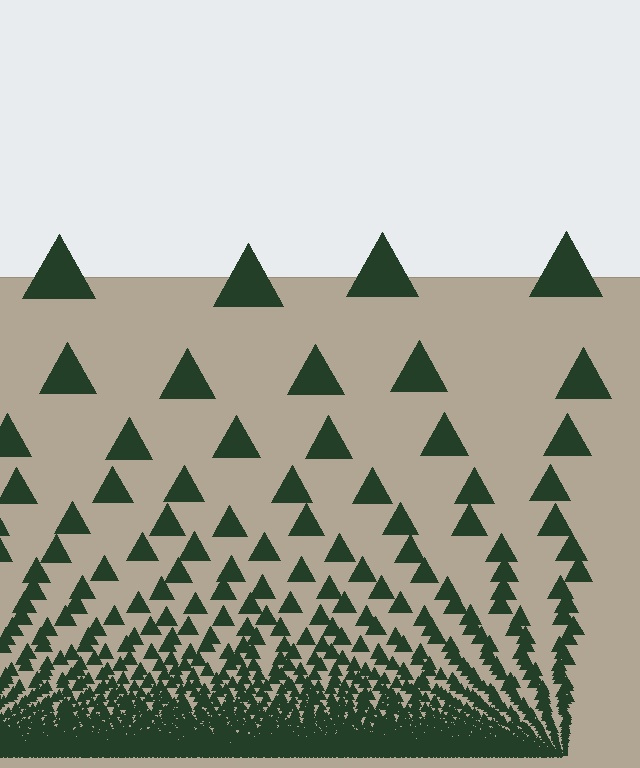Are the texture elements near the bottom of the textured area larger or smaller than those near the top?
Smaller. The gradient is inverted — elements near the bottom are smaller and denser.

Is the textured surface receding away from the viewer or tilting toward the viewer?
The surface appears to tilt toward the viewer. Texture elements get larger and sparser toward the top.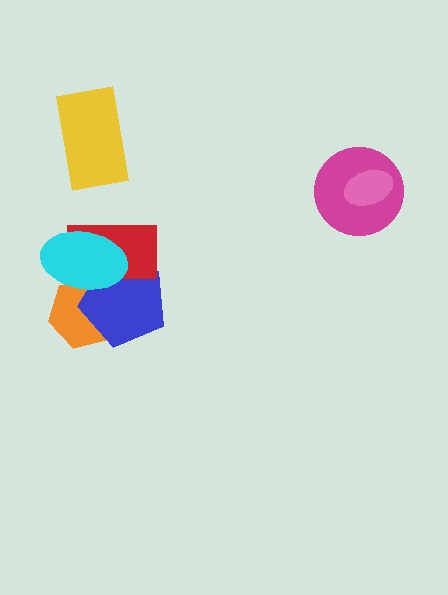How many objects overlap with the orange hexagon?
3 objects overlap with the orange hexagon.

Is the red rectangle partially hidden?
Yes, it is partially covered by another shape.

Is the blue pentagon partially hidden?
Yes, it is partially covered by another shape.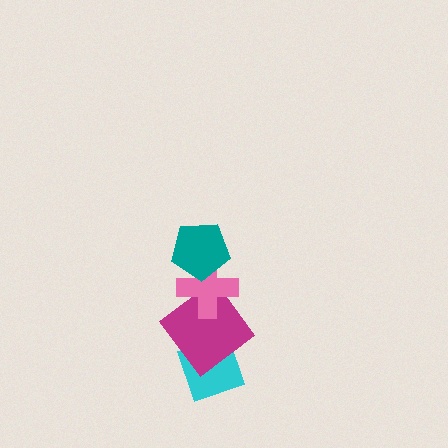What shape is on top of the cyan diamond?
The magenta diamond is on top of the cyan diamond.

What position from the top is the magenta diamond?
The magenta diamond is 3rd from the top.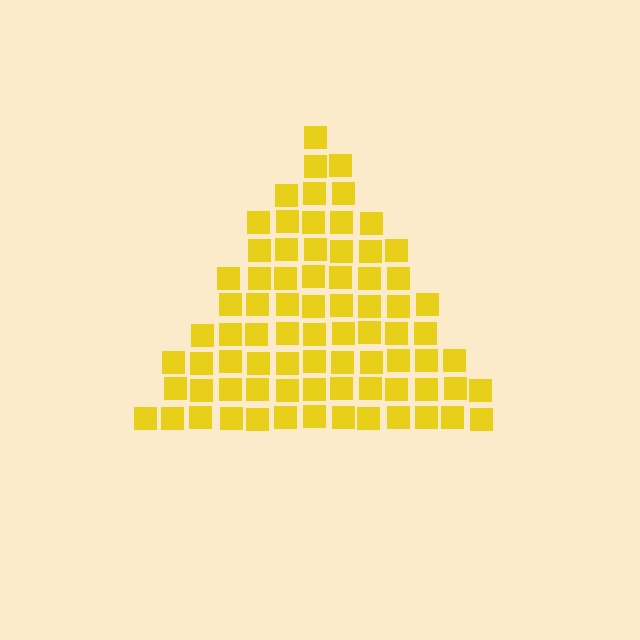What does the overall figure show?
The overall figure shows a triangle.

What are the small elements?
The small elements are squares.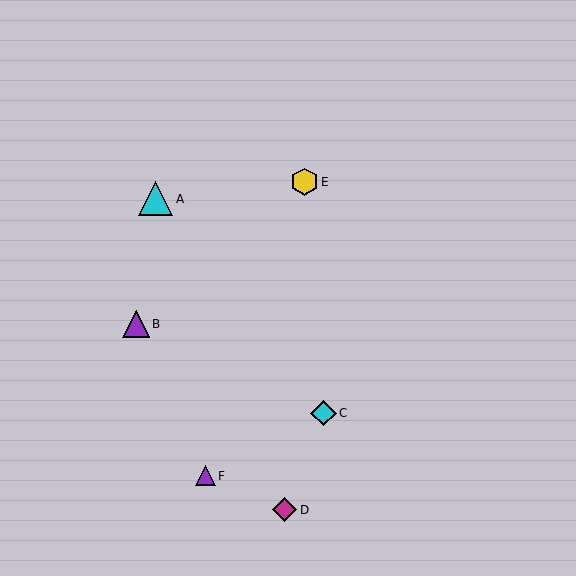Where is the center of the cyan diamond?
The center of the cyan diamond is at (324, 413).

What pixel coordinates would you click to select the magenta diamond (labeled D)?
Click at (284, 510) to select the magenta diamond D.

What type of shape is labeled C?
Shape C is a cyan diamond.